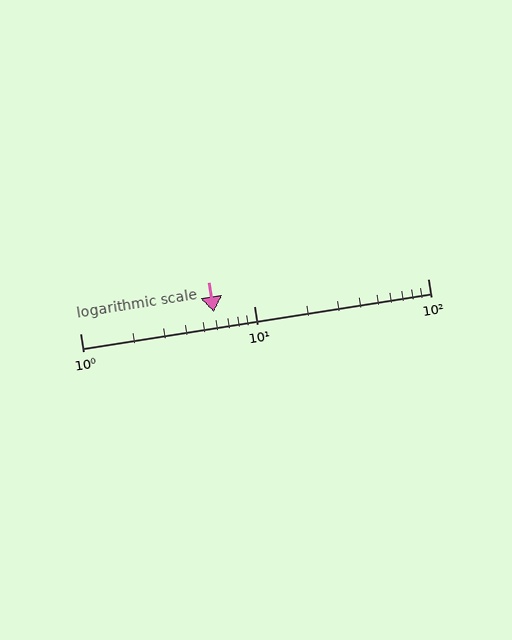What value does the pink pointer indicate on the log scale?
The pointer indicates approximately 5.9.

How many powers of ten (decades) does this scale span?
The scale spans 2 decades, from 1 to 100.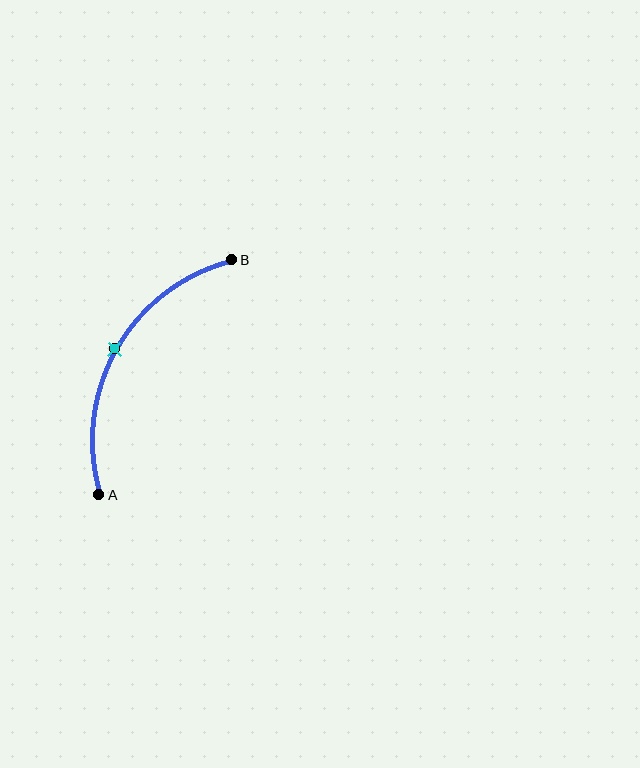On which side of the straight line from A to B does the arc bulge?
The arc bulges to the left of the straight line connecting A and B.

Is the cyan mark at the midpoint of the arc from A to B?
Yes. The cyan mark lies on the arc at equal arc-length from both A and B — it is the arc midpoint.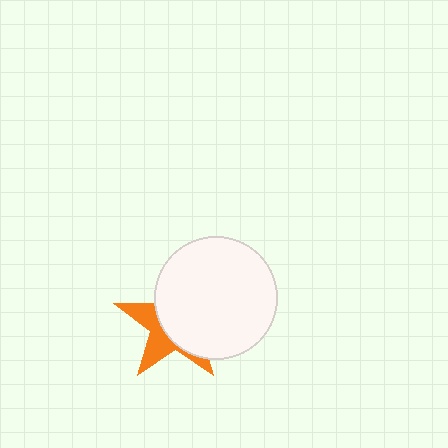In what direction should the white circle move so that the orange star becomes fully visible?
The white circle should move right. That is the shortest direction to clear the overlap and leave the orange star fully visible.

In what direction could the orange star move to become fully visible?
The orange star could move left. That would shift it out from behind the white circle entirely.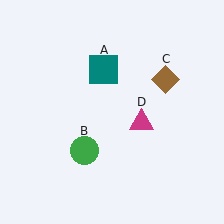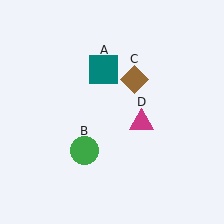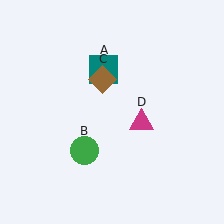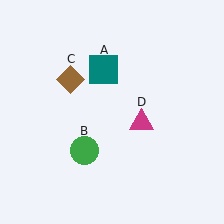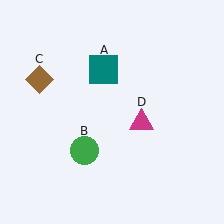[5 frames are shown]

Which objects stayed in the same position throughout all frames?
Teal square (object A) and green circle (object B) and magenta triangle (object D) remained stationary.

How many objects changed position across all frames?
1 object changed position: brown diamond (object C).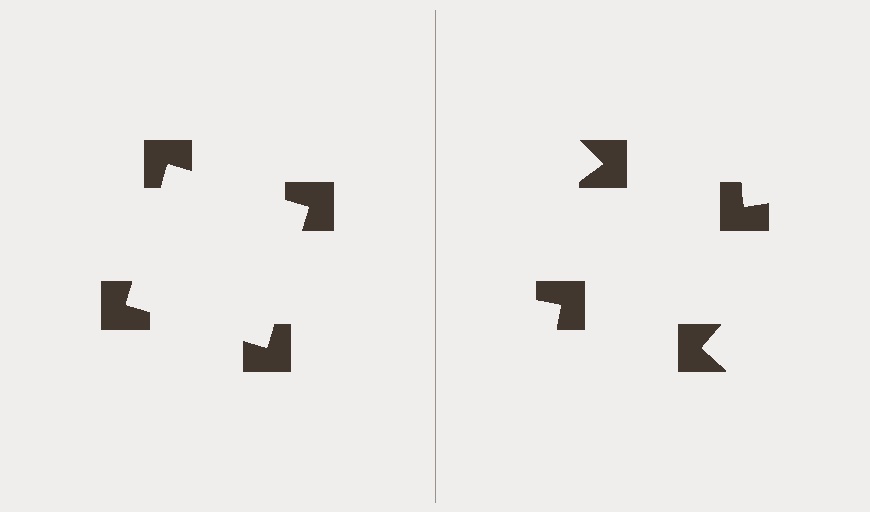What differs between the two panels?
The notched squares are positioned identically on both sides; only the wedge orientations differ. On the left they align to a square; on the right they are misaligned.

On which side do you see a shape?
An illusory square appears on the left side. On the right side the wedge cuts are rotated, so no coherent shape forms.